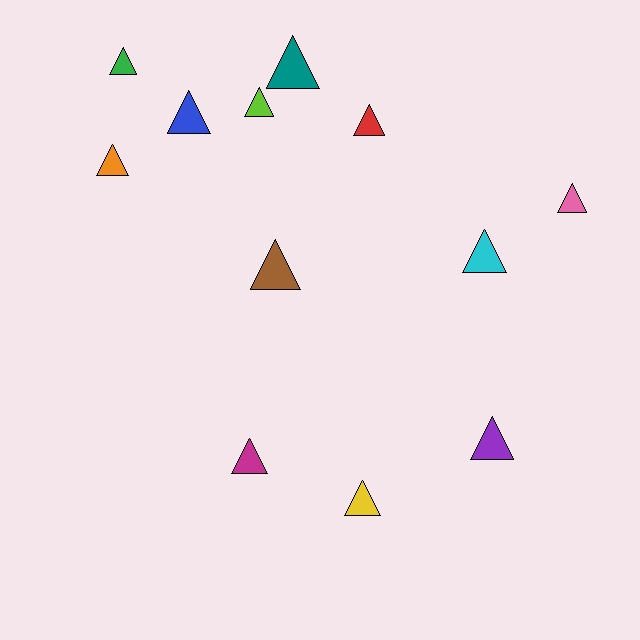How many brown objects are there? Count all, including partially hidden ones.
There is 1 brown object.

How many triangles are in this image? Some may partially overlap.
There are 12 triangles.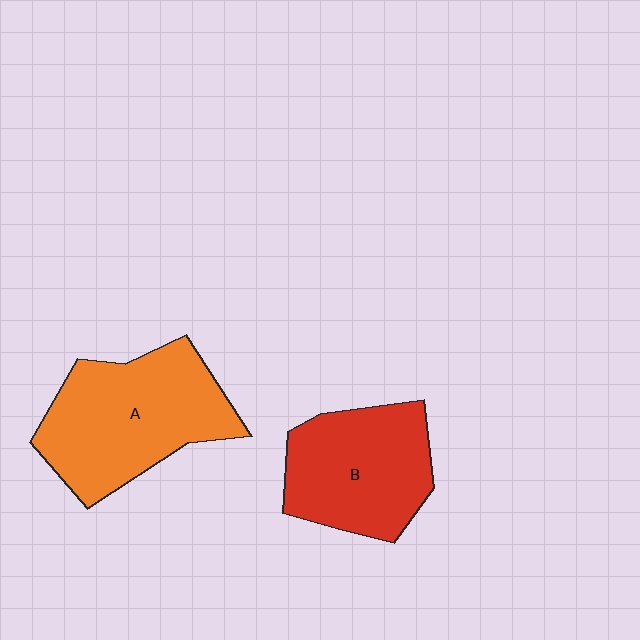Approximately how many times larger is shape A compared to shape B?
Approximately 1.2 times.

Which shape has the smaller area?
Shape B (red).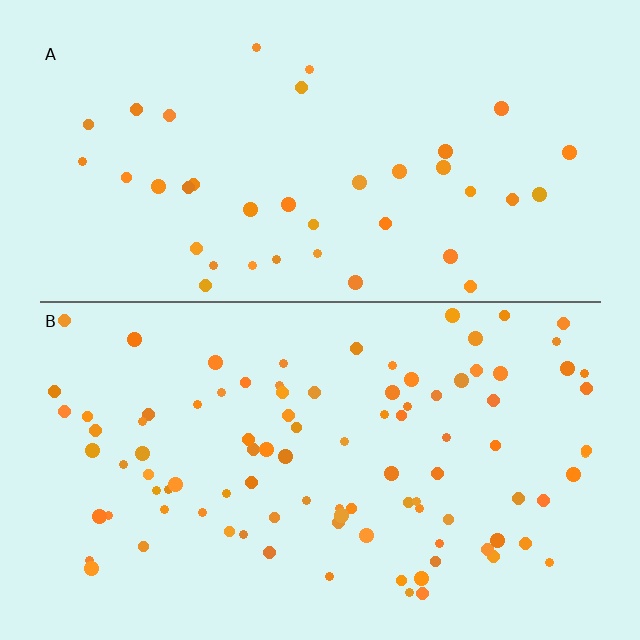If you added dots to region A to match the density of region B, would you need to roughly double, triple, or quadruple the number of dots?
Approximately triple.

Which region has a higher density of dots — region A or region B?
B (the bottom).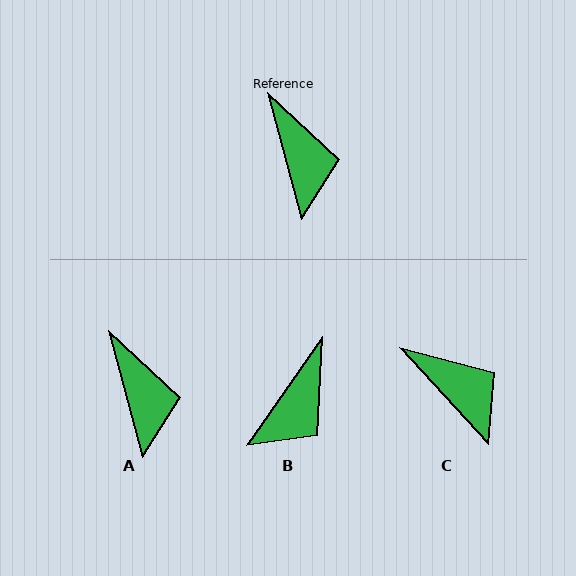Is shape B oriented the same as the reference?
No, it is off by about 50 degrees.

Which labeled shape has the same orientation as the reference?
A.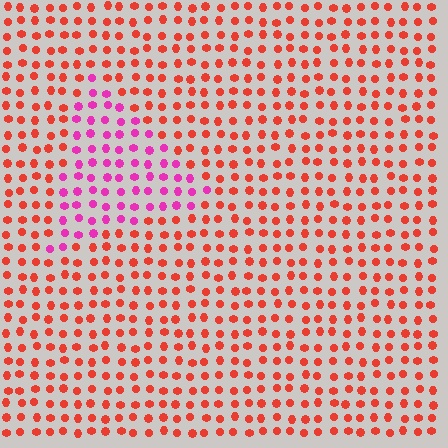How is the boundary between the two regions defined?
The boundary is defined purely by a slight shift in hue (about 49 degrees). Spacing, size, and orientation are identical on both sides.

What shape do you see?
I see a triangle.